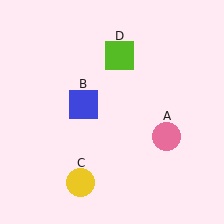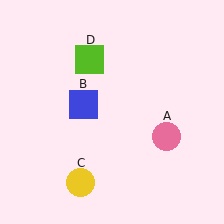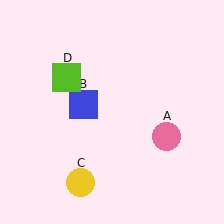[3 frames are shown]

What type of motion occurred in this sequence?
The lime square (object D) rotated counterclockwise around the center of the scene.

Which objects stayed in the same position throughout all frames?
Pink circle (object A) and blue square (object B) and yellow circle (object C) remained stationary.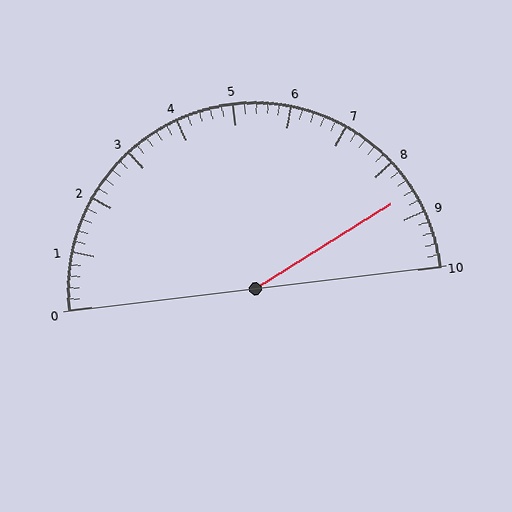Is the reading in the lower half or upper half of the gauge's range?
The reading is in the upper half of the range (0 to 10).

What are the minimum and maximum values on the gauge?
The gauge ranges from 0 to 10.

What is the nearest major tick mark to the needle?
The nearest major tick mark is 9.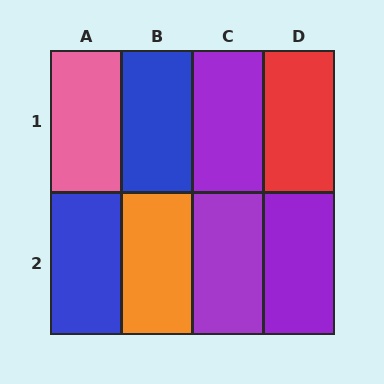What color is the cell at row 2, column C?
Purple.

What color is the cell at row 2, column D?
Purple.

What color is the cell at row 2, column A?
Blue.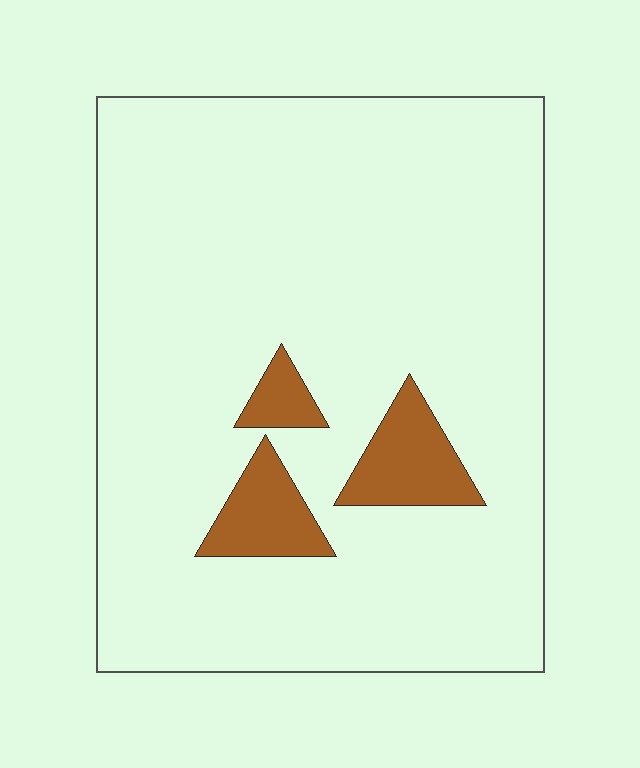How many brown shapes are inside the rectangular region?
3.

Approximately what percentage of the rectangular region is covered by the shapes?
Approximately 10%.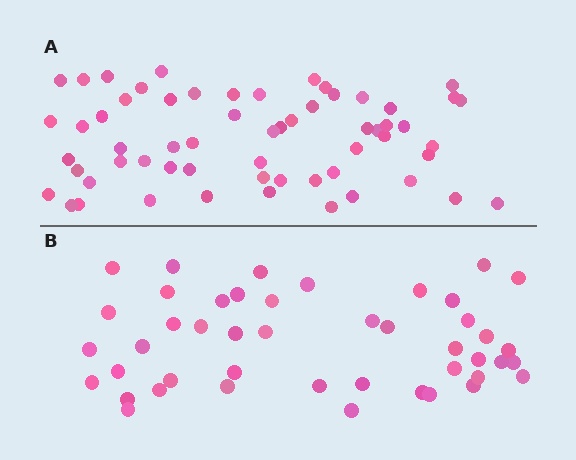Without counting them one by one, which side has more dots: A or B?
Region A (the top region) has more dots.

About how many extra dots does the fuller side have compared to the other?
Region A has approximately 15 more dots than region B.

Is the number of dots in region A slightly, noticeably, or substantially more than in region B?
Region A has noticeably more, but not dramatically so. The ratio is roughly 1.3 to 1.